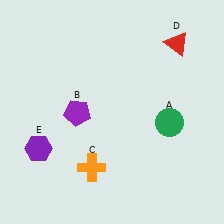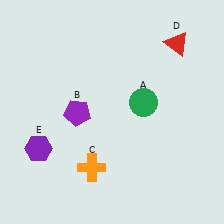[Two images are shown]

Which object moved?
The green circle (A) moved left.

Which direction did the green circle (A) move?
The green circle (A) moved left.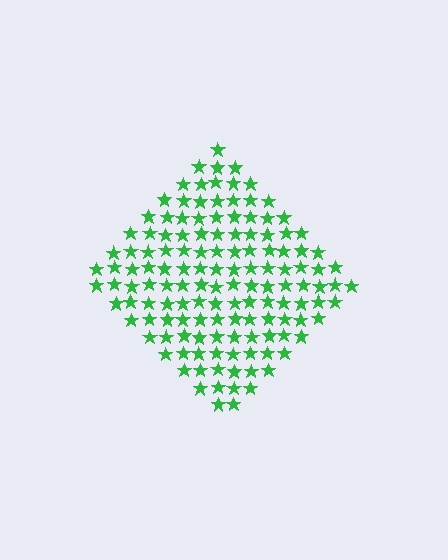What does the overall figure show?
The overall figure shows a diamond.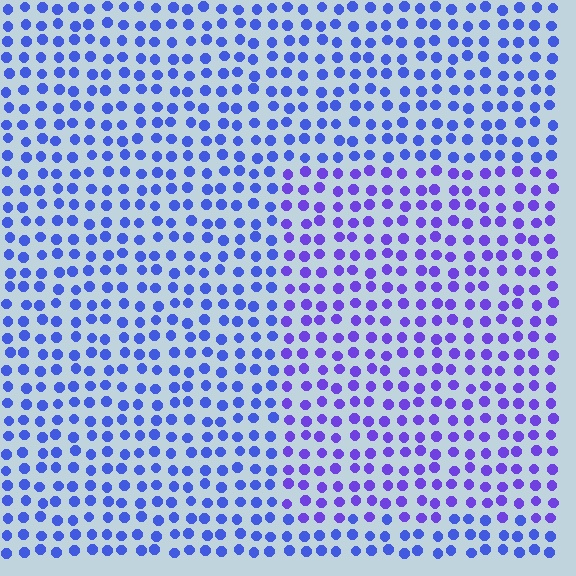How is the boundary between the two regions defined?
The boundary is defined purely by a slight shift in hue (about 27 degrees). Spacing, size, and orientation are identical on both sides.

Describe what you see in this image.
The image is filled with small blue elements in a uniform arrangement. A rectangle-shaped region is visible where the elements are tinted to a slightly different hue, forming a subtle color boundary.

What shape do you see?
I see a rectangle.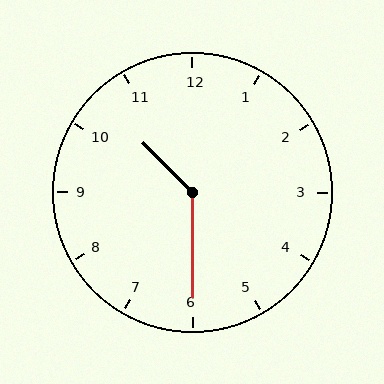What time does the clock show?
10:30.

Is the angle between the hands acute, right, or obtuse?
It is obtuse.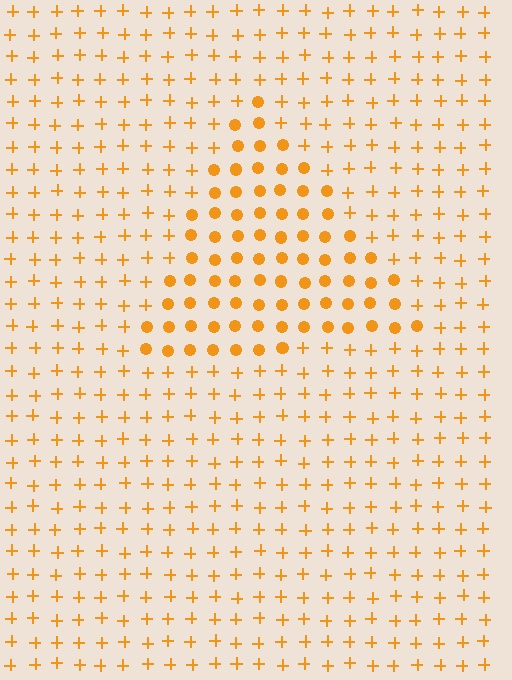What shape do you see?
I see a triangle.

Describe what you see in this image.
The image is filled with small orange elements arranged in a uniform grid. A triangle-shaped region contains circles, while the surrounding area contains plus signs. The boundary is defined purely by the change in element shape.